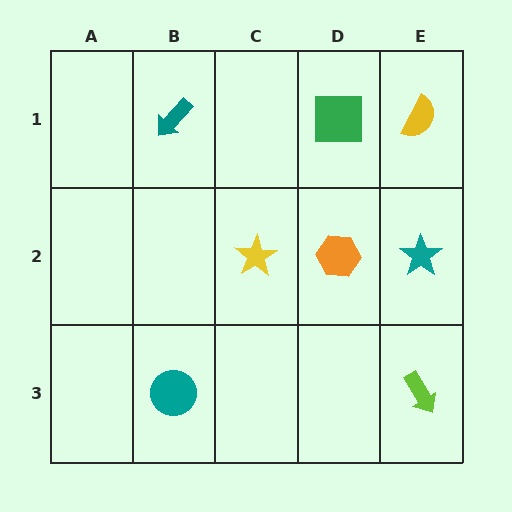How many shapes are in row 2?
3 shapes.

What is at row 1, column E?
A yellow semicircle.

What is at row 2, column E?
A teal star.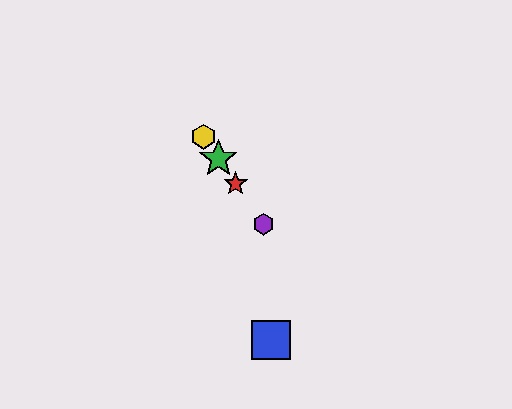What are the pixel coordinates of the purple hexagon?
The purple hexagon is at (263, 224).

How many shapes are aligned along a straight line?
4 shapes (the red star, the green star, the yellow hexagon, the purple hexagon) are aligned along a straight line.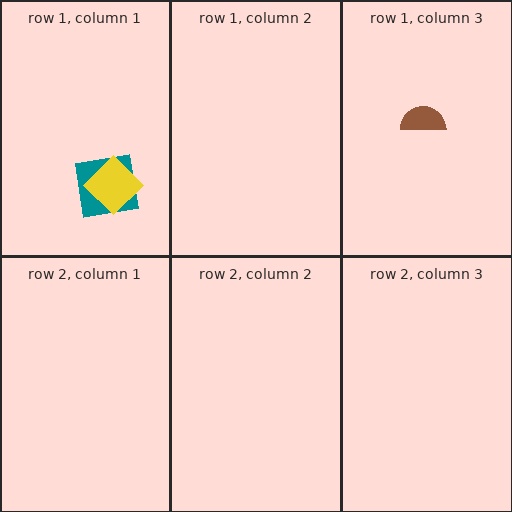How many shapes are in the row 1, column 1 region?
2.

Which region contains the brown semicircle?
The row 1, column 3 region.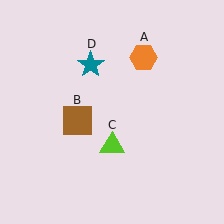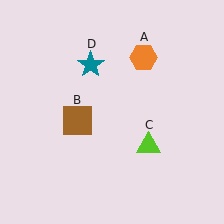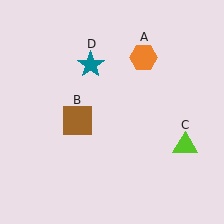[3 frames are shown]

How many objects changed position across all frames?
1 object changed position: lime triangle (object C).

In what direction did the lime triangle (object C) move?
The lime triangle (object C) moved right.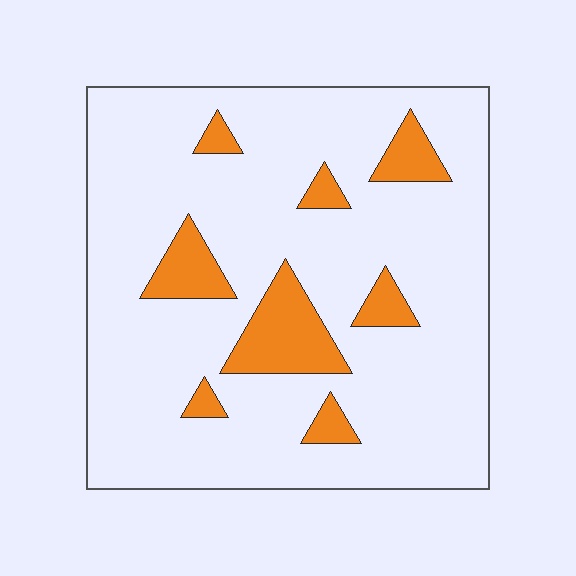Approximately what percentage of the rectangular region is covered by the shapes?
Approximately 15%.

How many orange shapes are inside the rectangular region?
8.